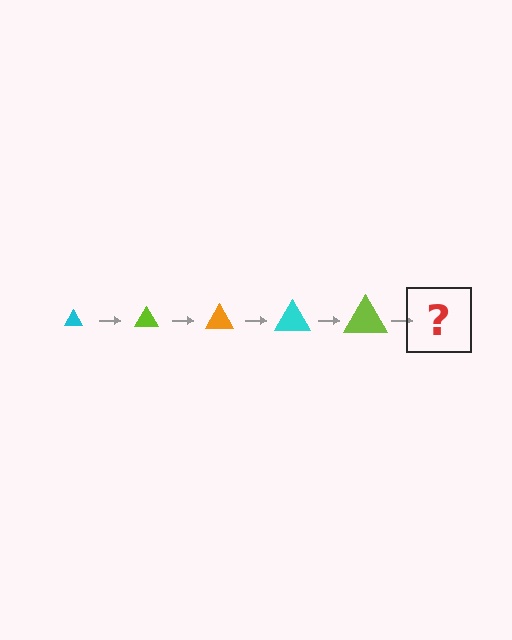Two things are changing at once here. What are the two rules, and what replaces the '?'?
The two rules are that the triangle grows larger each step and the color cycles through cyan, lime, and orange. The '?' should be an orange triangle, larger than the previous one.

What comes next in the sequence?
The next element should be an orange triangle, larger than the previous one.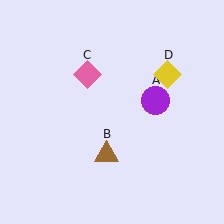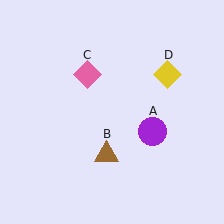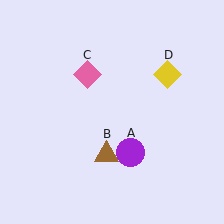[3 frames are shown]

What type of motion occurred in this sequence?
The purple circle (object A) rotated clockwise around the center of the scene.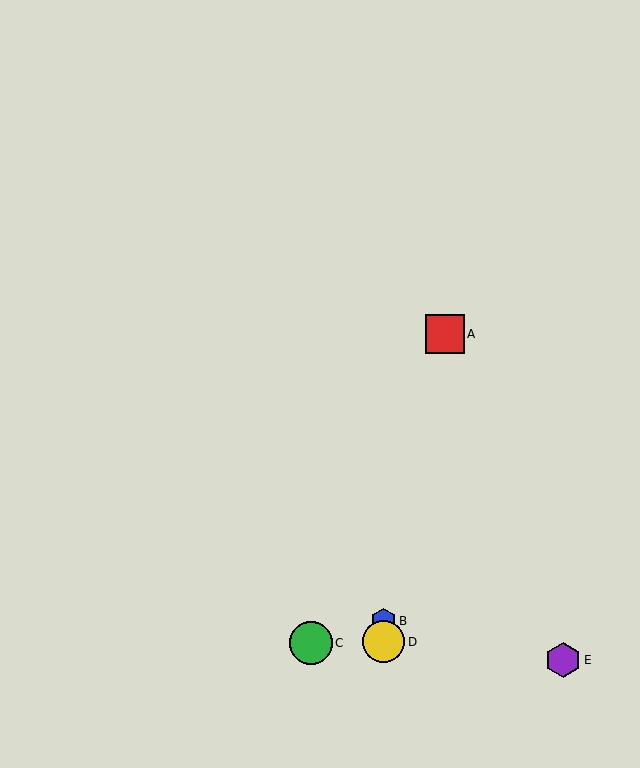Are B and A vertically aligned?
No, B is at x≈383 and A is at x≈445.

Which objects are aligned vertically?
Objects B, D are aligned vertically.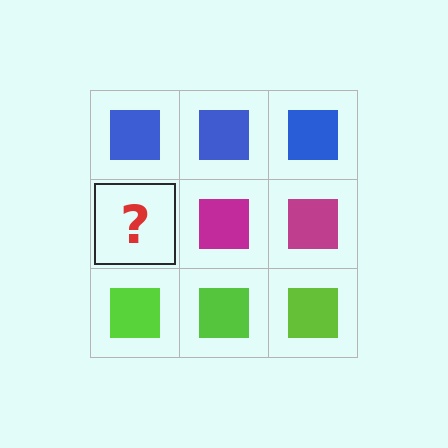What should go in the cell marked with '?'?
The missing cell should contain a magenta square.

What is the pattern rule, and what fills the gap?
The rule is that each row has a consistent color. The gap should be filled with a magenta square.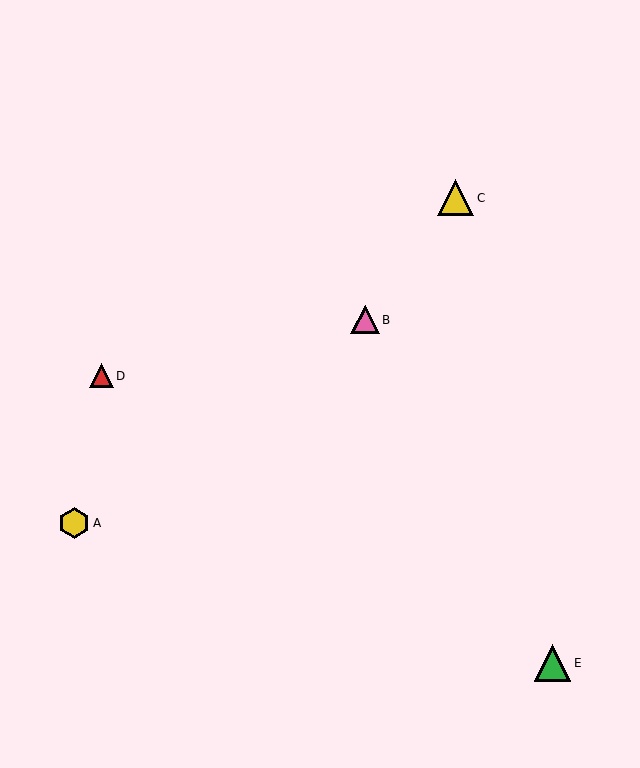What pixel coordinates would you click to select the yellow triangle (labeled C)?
Click at (456, 198) to select the yellow triangle C.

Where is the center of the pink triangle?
The center of the pink triangle is at (365, 320).